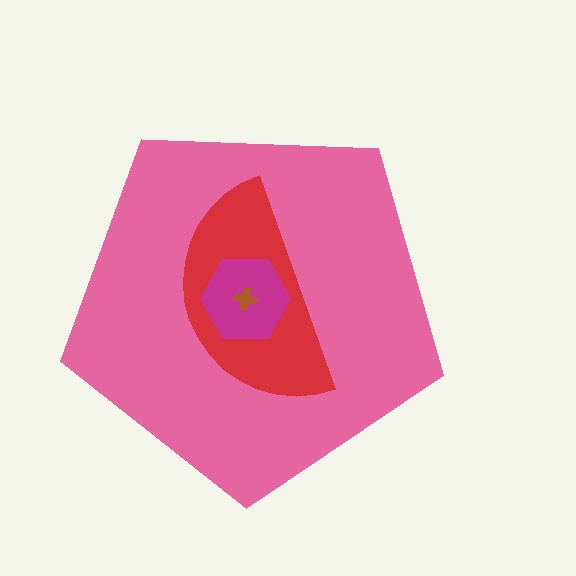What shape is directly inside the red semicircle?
The magenta hexagon.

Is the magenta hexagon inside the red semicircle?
Yes.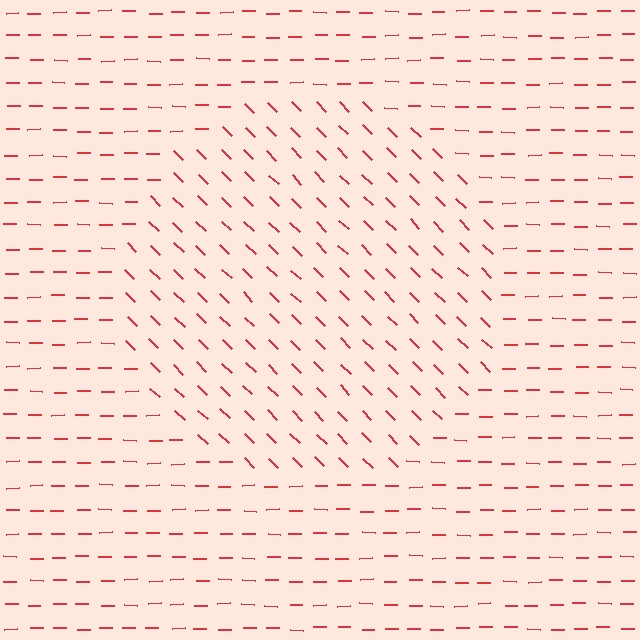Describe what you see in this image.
The image is filled with small red line segments. A circle region in the image has lines oriented differently from the surrounding lines, creating a visible texture boundary.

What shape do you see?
I see a circle.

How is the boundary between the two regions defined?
The boundary is defined purely by a change in line orientation (approximately 45 degrees difference). All lines are the same color and thickness.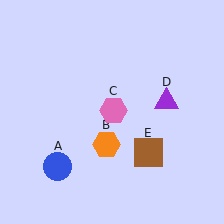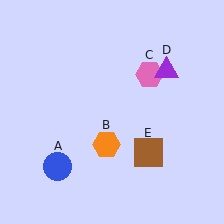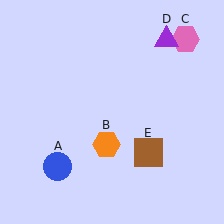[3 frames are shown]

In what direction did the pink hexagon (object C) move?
The pink hexagon (object C) moved up and to the right.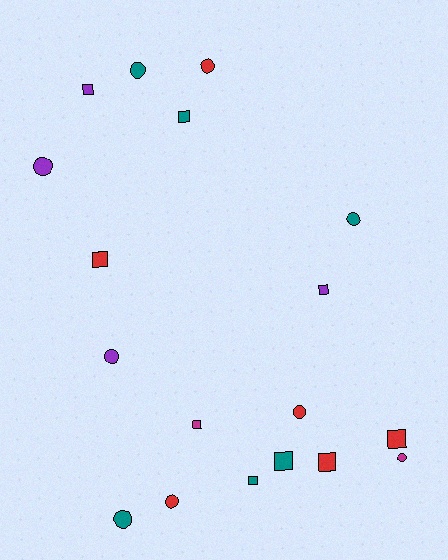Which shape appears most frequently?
Circle, with 9 objects.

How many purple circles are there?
There are 2 purple circles.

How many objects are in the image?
There are 18 objects.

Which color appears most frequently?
Teal, with 6 objects.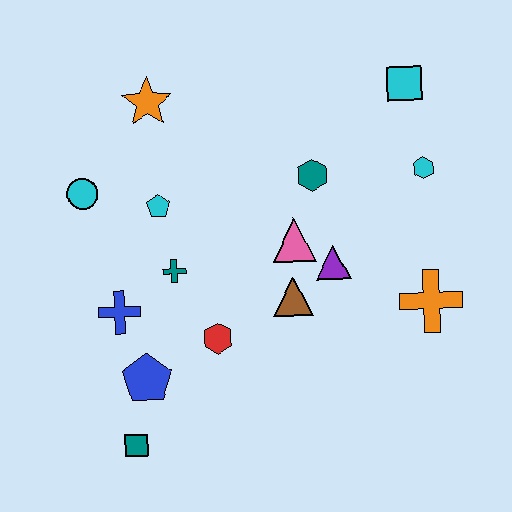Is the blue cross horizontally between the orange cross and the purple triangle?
No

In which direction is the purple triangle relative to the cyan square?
The purple triangle is below the cyan square.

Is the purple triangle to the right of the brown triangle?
Yes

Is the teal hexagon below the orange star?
Yes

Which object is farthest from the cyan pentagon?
The orange cross is farthest from the cyan pentagon.